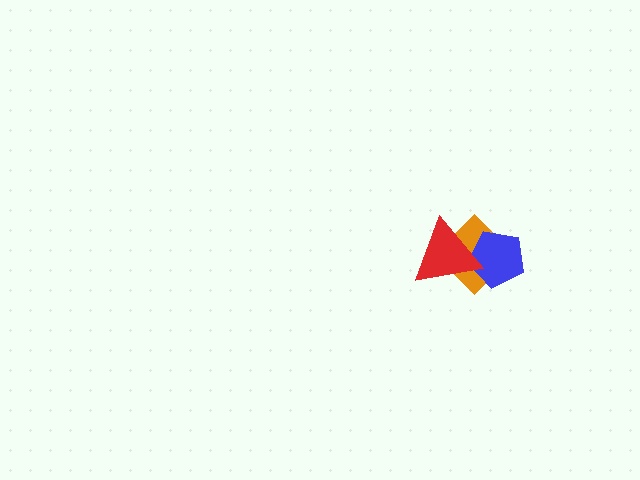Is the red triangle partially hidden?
No, no other shape covers it.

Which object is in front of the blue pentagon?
The red triangle is in front of the blue pentagon.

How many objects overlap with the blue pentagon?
2 objects overlap with the blue pentagon.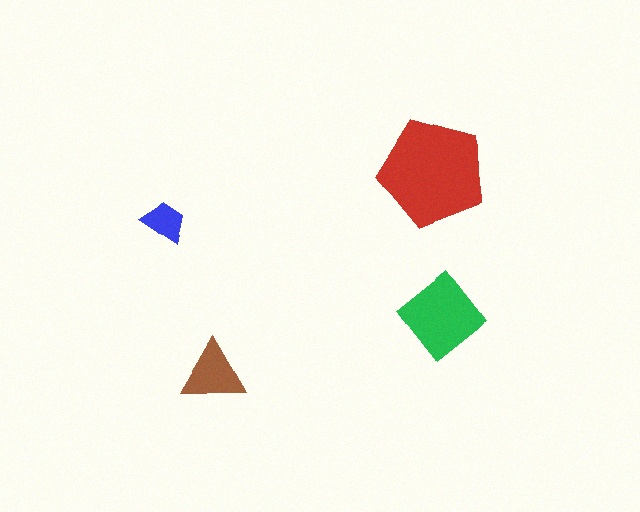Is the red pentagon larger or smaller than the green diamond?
Larger.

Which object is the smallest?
The blue trapezoid.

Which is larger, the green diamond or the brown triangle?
The green diamond.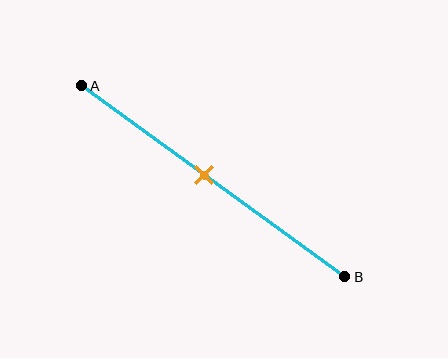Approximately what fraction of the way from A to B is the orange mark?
The orange mark is approximately 45% of the way from A to B.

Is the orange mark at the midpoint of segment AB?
No, the mark is at about 45% from A, not at the 50% midpoint.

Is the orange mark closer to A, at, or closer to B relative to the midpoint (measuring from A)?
The orange mark is closer to point A than the midpoint of segment AB.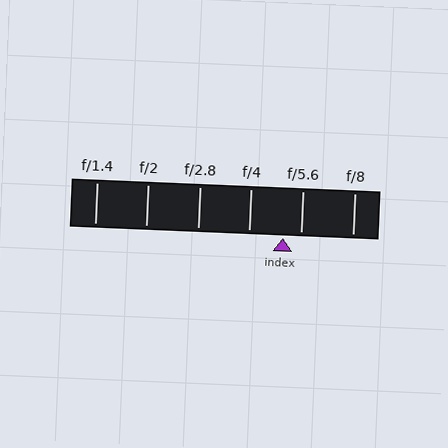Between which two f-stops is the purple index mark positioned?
The index mark is between f/4 and f/5.6.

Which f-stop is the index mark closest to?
The index mark is closest to f/5.6.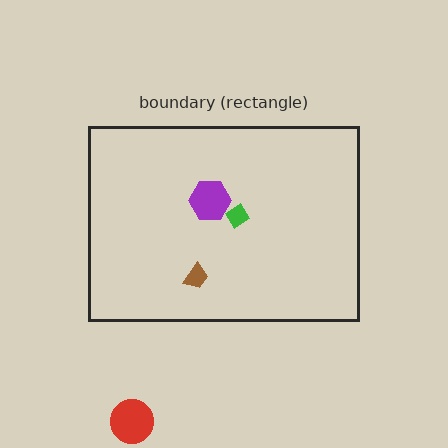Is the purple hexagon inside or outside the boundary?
Inside.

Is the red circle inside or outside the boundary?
Outside.